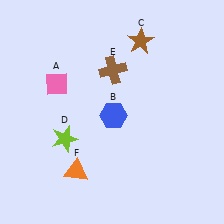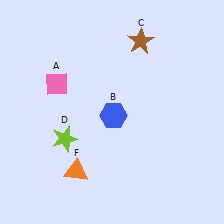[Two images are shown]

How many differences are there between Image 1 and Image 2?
There is 1 difference between the two images.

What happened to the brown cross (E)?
The brown cross (E) was removed in Image 2. It was in the top-right area of Image 1.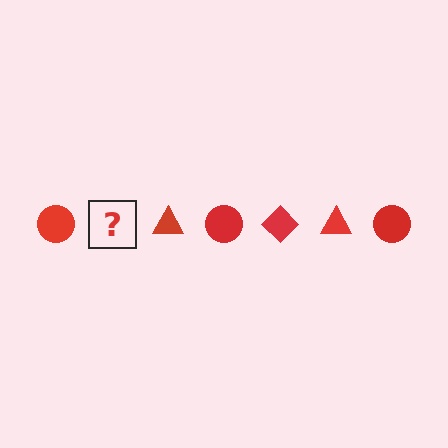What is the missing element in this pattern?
The missing element is a red diamond.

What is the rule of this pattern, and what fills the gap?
The rule is that the pattern cycles through circle, diamond, triangle shapes in red. The gap should be filled with a red diamond.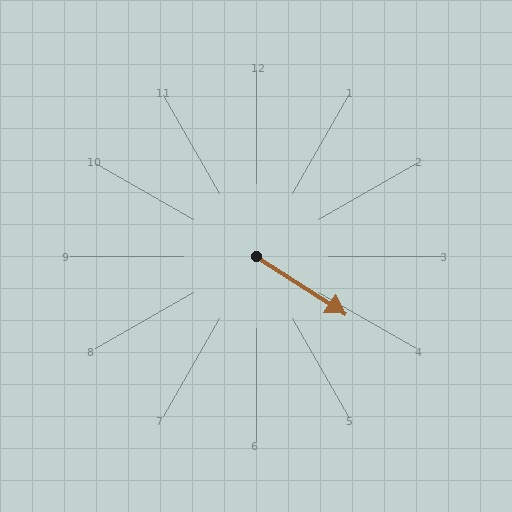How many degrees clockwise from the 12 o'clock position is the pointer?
Approximately 123 degrees.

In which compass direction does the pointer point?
Southeast.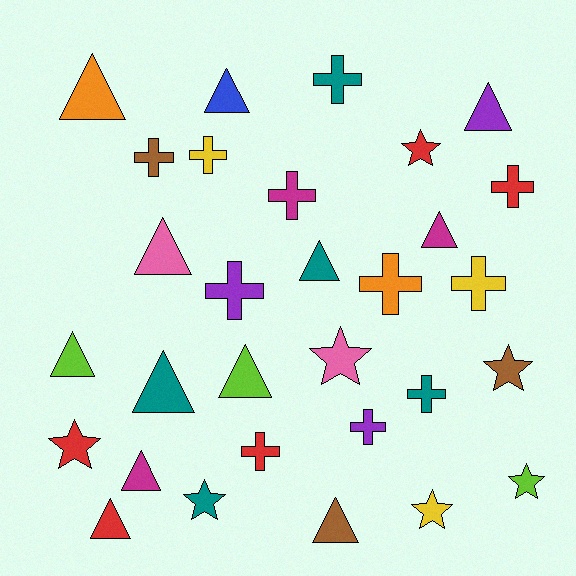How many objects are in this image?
There are 30 objects.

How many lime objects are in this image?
There are 3 lime objects.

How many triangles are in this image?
There are 12 triangles.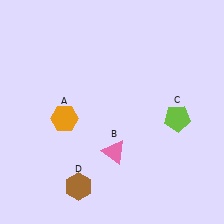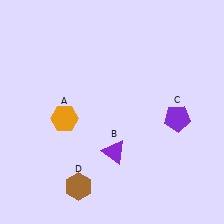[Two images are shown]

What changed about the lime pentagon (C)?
In Image 1, C is lime. In Image 2, it changed to purple.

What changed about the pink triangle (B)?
In Image 1, B is pink. In Image 2, it changed to purple.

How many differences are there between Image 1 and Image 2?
There are 2 differences between the two images.